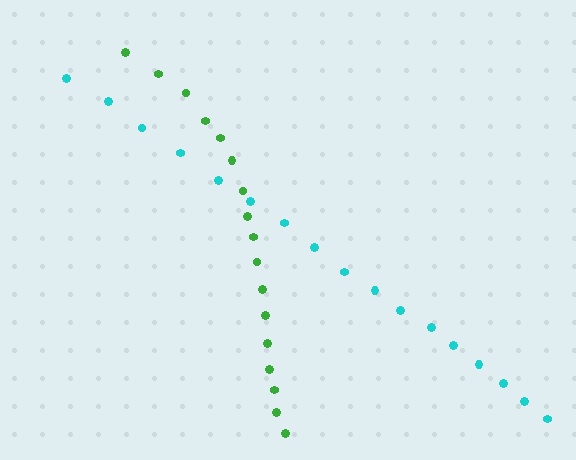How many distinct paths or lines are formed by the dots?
There are 2 distinct paths.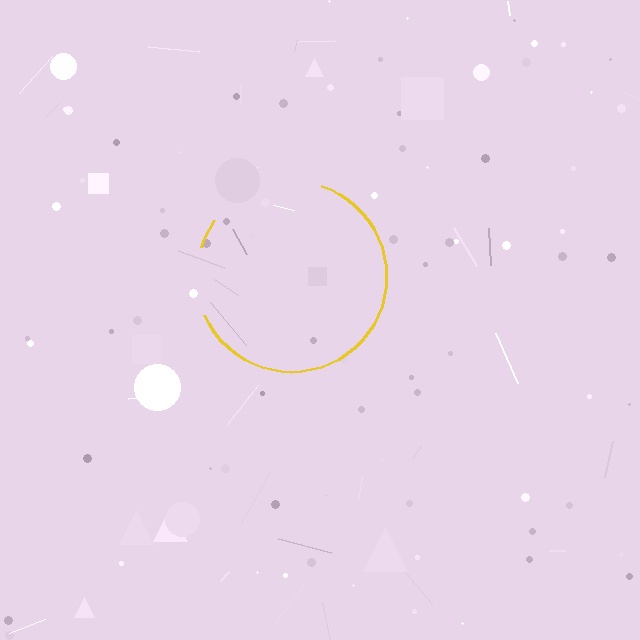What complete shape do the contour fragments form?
The contour fragments form a circle.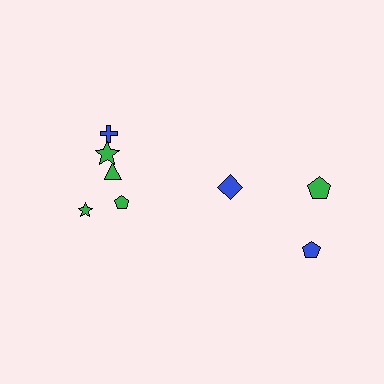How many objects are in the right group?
There are 3 objects.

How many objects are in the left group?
There are 5 objects.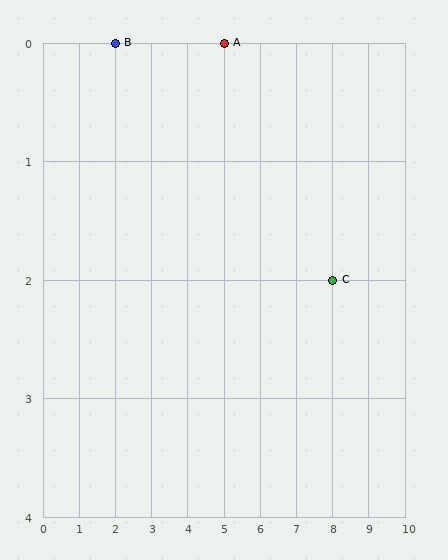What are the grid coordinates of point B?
Point B is at grid coordinates (2, 0).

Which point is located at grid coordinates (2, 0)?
Point B is at (2, 0).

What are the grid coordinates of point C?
Point C is at grid coordinates (8, 2).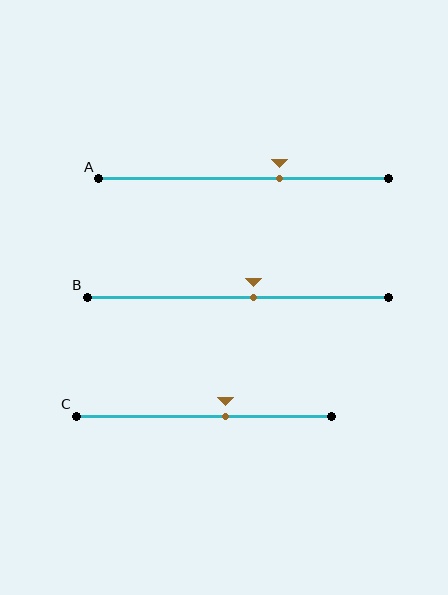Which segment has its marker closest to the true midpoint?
Segment B has its marker closest to the true midpoint.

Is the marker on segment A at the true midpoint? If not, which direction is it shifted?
No, the marker on segment A is shifted to the right by about 13% of the segment length.